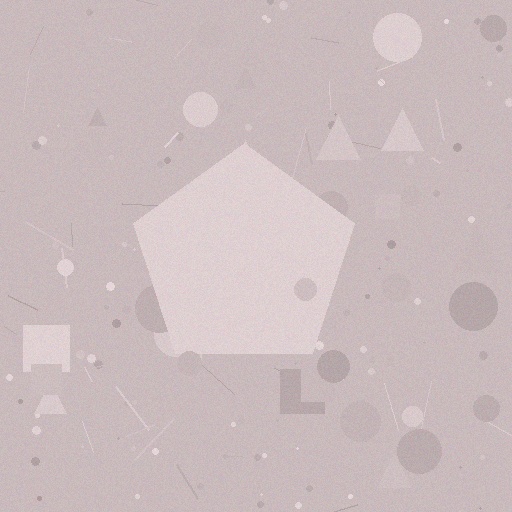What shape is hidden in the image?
A pentagon is hidden in the image.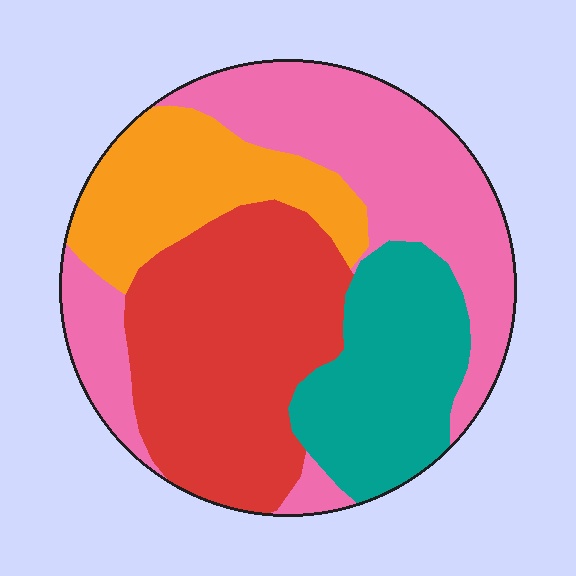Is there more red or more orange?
Red.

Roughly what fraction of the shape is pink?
Pink takes up about one third (1/3) of the shape.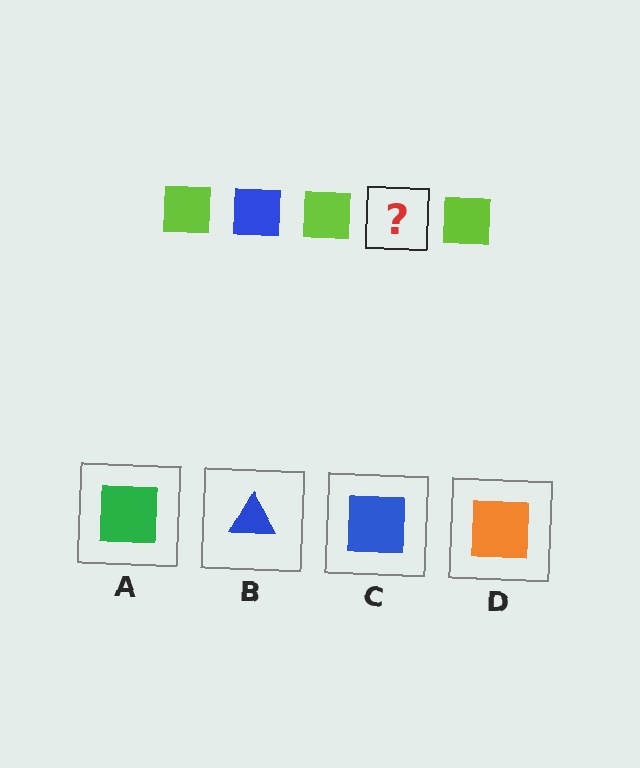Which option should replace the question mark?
Option C.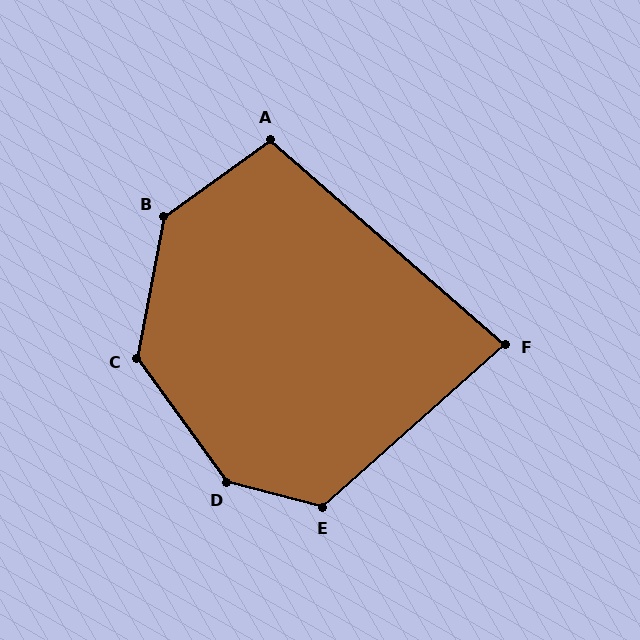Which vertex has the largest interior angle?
D, at approximately 141 degrees.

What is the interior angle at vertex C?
Approximately 133 degrees (obtuse).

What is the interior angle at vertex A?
Approximately 103 degrees (obtuse).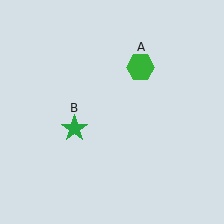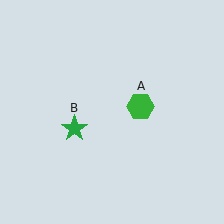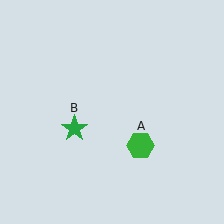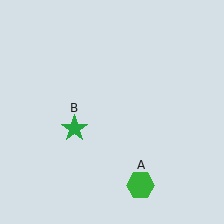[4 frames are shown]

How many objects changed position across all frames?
1 object changed position: green hexagon (object A).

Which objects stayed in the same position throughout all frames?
Green star (object B) remained stationary.